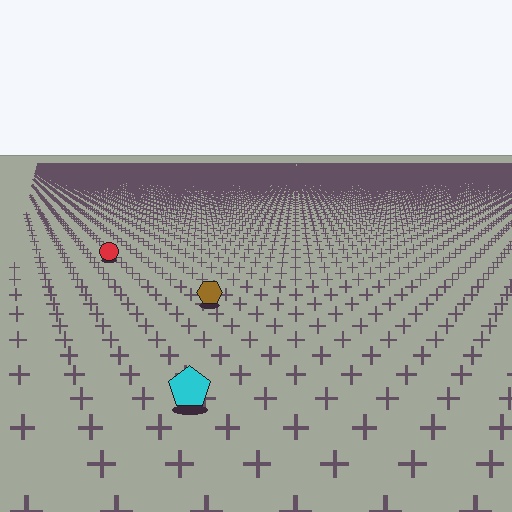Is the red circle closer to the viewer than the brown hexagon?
No. The brown hexagon is closer — you can tell from the texture gradient: the ground texture is coarser near it.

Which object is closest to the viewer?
The cyan pentagon is closest. The texture marks near it are larger and more spread out.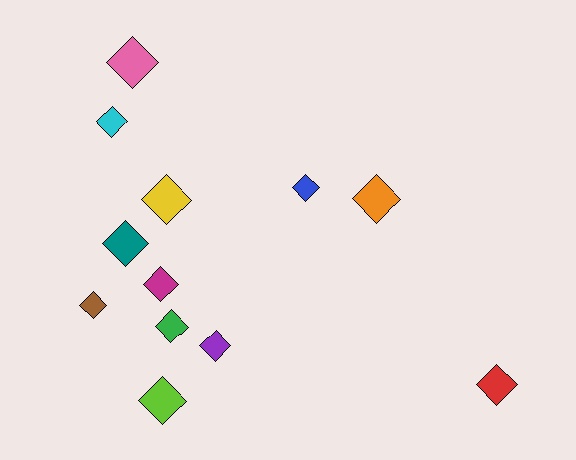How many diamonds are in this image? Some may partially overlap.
There are 12 diamonds.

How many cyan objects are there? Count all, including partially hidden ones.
There is 1 cyan object.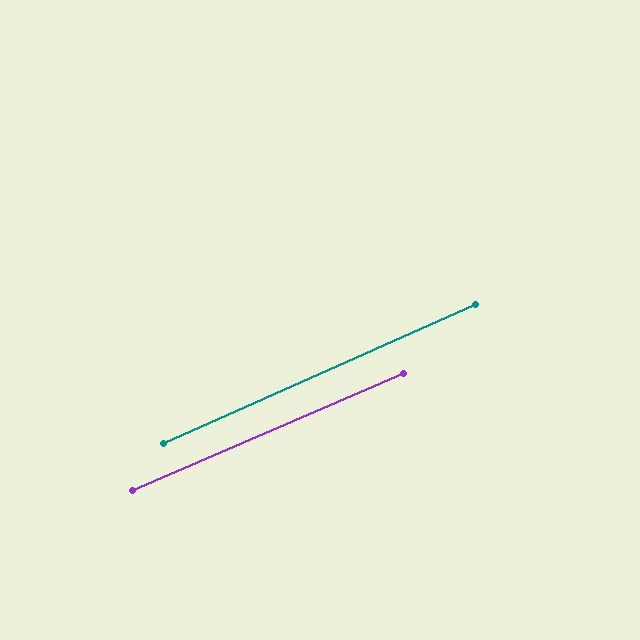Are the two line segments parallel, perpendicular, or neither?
Parallel — their directions differ by only 0.6°.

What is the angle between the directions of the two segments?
Approximately 1 degree.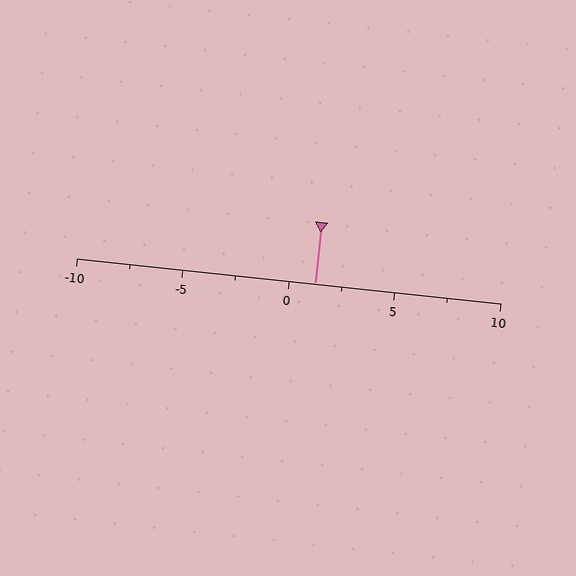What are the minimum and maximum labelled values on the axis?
The axis runs from -10 to 10.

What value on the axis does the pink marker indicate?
The marker indicates approximately 1.2.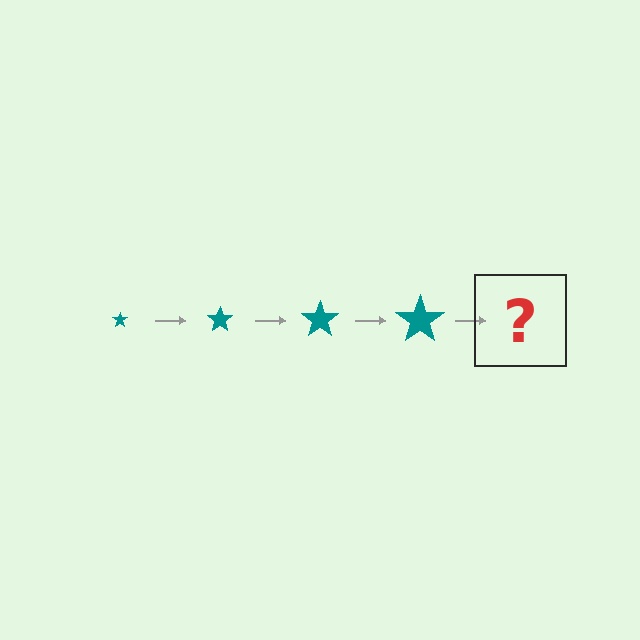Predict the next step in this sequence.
The next step is a teal star, larger than the previous one.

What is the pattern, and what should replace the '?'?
The pattern is that the star gets progressively larger each step. The '?' should be a teal star, larger than the previous one.